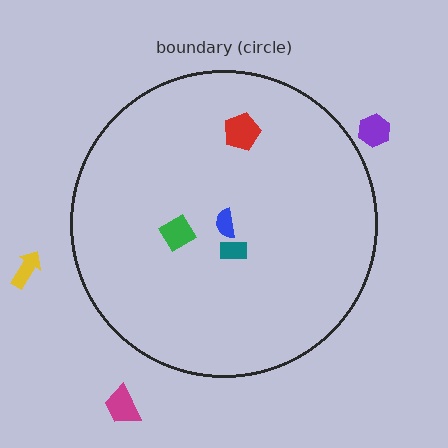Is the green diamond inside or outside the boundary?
Inside.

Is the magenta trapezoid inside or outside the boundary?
Outside.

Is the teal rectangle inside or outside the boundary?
Inside.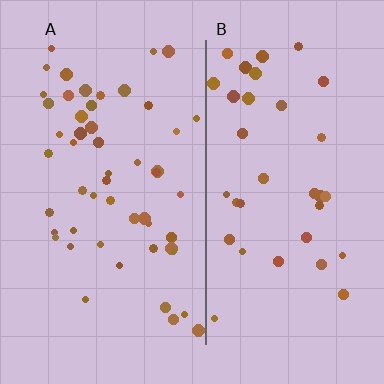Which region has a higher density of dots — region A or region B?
A (the left).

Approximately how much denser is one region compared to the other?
Approximately 1.5× — region A over region B.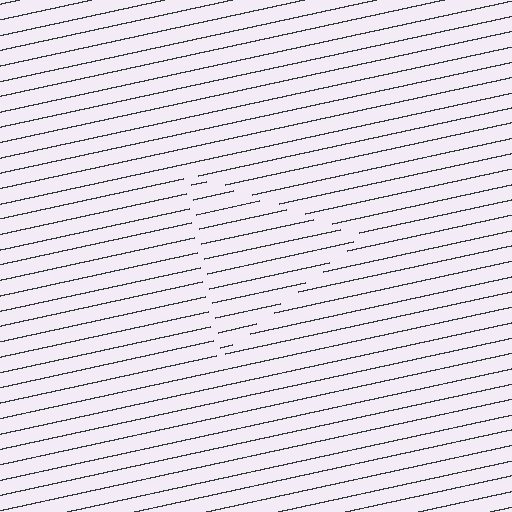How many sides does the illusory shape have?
3 sides — the line-ends trace a triangle.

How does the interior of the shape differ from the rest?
The interior of the shape contains the same grating, shifted by half a period — the contour is defined by the phase discontinuity where line-ends from the inner and outer gratings abut.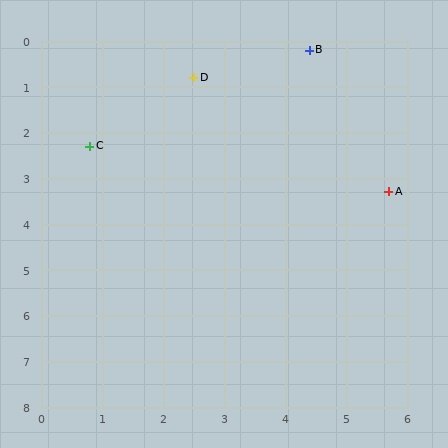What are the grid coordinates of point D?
Point D is at approximately (2.5, 0.8).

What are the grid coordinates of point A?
Point A is at approximately (5.7, 3.3).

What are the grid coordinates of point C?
Point C is at approximately (0.8, 2.3).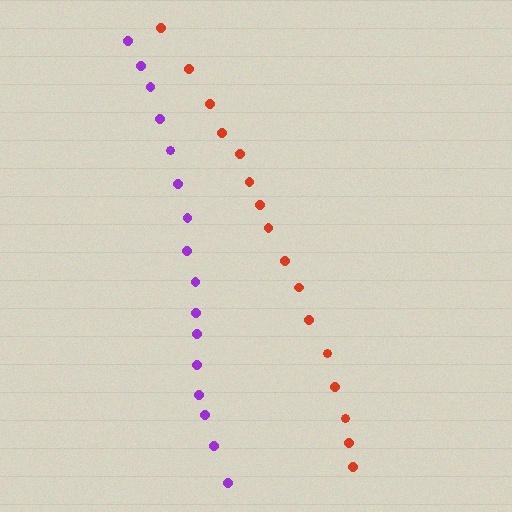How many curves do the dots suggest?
There are 2 distinct paths.